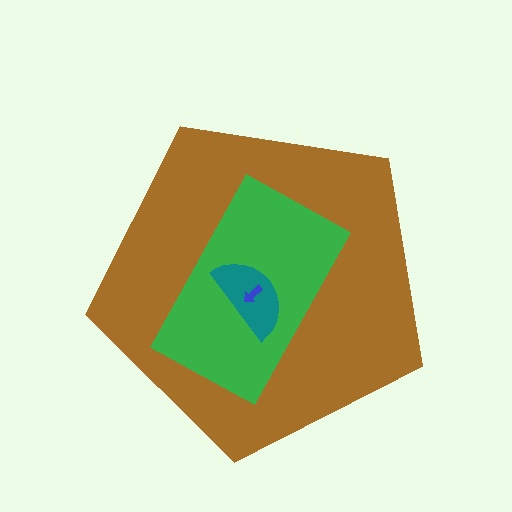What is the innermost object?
The blue arrow.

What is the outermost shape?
The brown pentagon.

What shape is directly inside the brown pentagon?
The green rectangle.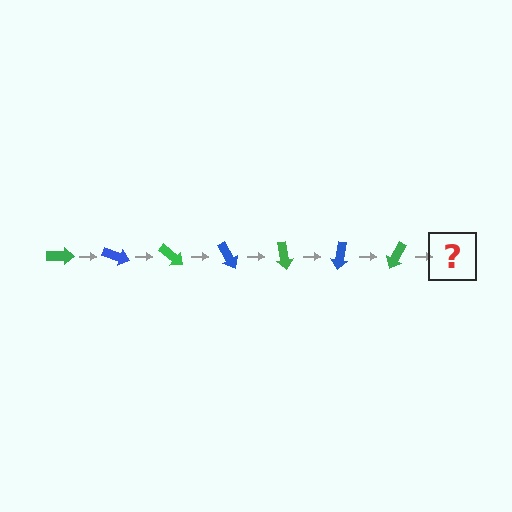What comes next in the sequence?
The next element should be a blue arrow, rotated 140 degrees from the start.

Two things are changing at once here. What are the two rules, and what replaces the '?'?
The two rules are that it rotates 20 degrees each step and the color cycles through green and blue. The '?' should be a blue arrow, rotated 140 degrees from the start.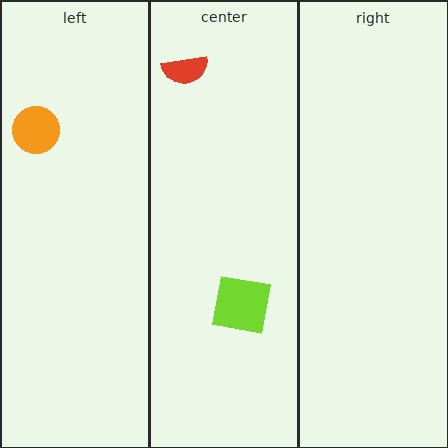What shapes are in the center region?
The lime square, the red semicircle.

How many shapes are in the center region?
2.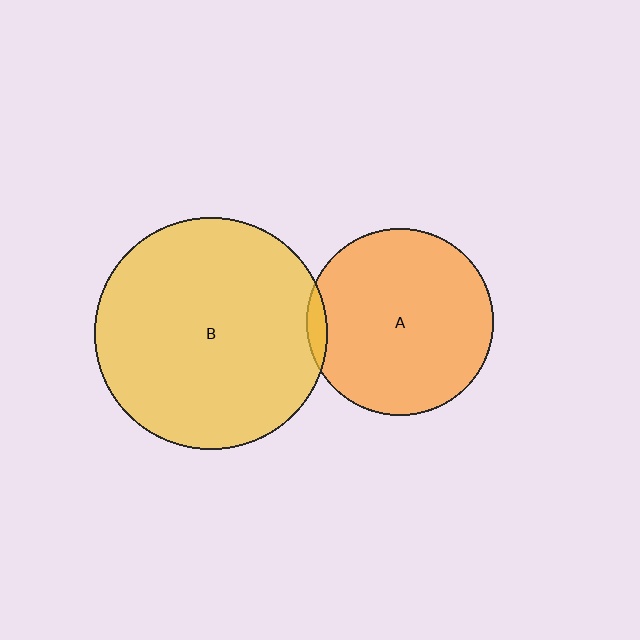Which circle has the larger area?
Circle B (yellow).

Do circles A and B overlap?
Yes.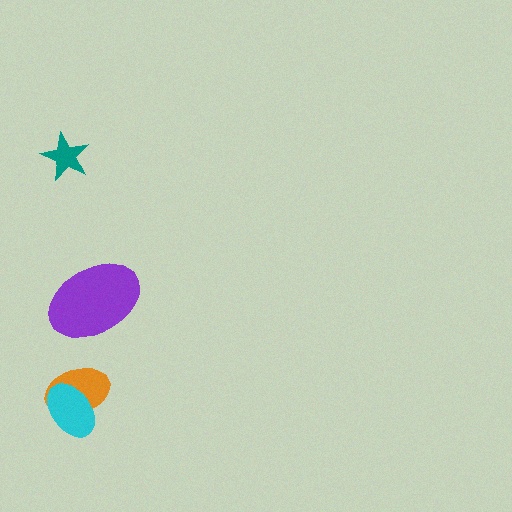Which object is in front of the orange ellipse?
The cyan ellipse is in front of the orange ellipse.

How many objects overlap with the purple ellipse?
0 objects overlap with the purple ellipse.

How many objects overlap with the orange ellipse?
1 object overlaps with the orange ellipse.